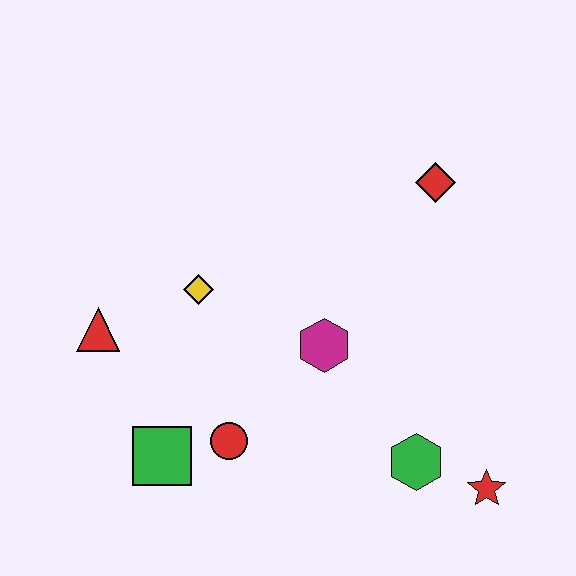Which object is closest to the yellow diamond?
The red triangle is closest to the yellow diamond.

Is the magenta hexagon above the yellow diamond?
No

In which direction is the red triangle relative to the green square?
The red triangle is above the green square.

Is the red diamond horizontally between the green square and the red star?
Yes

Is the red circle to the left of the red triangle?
No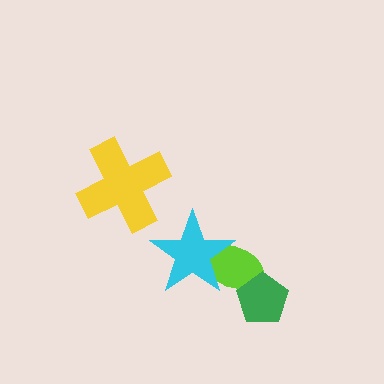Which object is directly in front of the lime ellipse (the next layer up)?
The green pentagon is directly in front of the lime ellipse.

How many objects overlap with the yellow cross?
0 objects overlap with the yellow cross.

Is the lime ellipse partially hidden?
Yes, it is partially covered by another shape.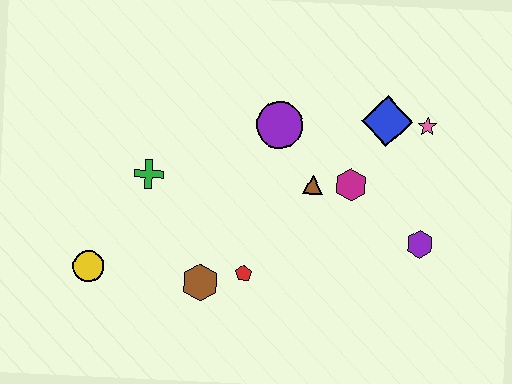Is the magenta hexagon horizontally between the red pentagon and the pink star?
Yes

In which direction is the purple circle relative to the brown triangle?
The purple circle is above the brown triangle.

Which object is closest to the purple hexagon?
The magenta hexagon is closest to the purple hexagon.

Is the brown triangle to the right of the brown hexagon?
Yes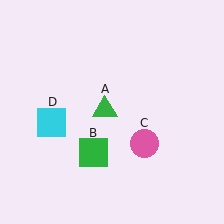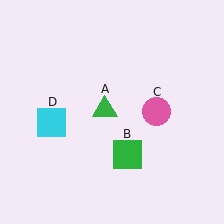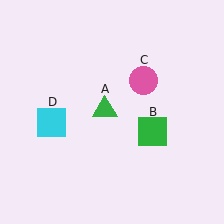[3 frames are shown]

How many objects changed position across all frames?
2 objects changed position: green square (object B), pink circle (object C).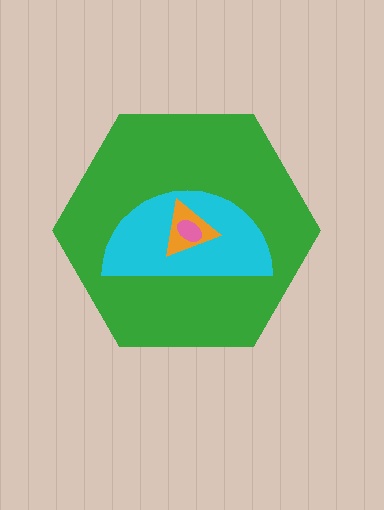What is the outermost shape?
The green hexagon.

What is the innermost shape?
The pink ellipse.